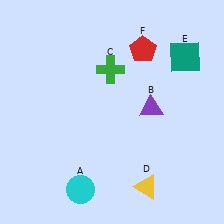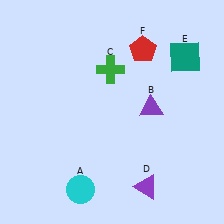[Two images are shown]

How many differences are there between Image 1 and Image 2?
There is 1 difference between the two images.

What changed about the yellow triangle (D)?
In Image 1, D is yellow. In Image 2, it changed to purple.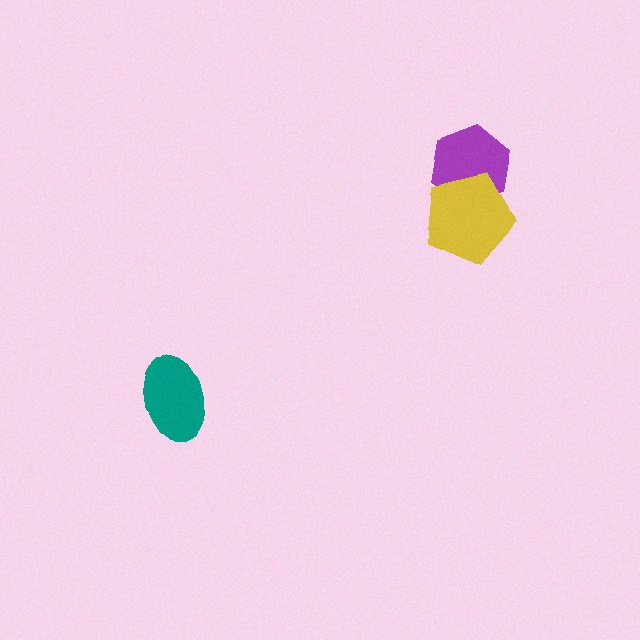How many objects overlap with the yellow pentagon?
1 object overlaps with the yellow pentagon.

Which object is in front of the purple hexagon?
The yellow pentagon is in front of the purple hexagon.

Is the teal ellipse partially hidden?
No, no other shape covers it.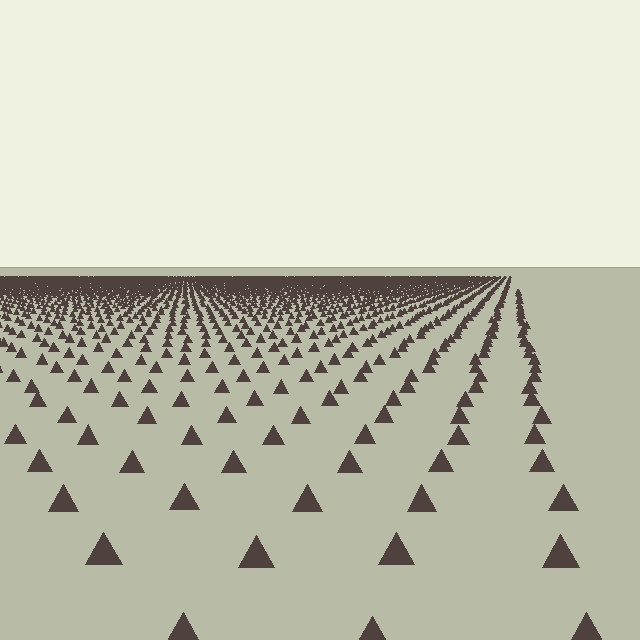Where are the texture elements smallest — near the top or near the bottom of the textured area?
Near the top.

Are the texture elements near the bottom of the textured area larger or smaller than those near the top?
Larger. Near the bottom, elements are closer to the viewer and appear at a bigger on-screen size.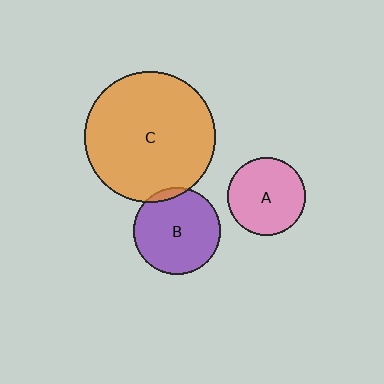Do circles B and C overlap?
Yes.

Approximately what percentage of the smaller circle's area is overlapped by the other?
Approximately 5%.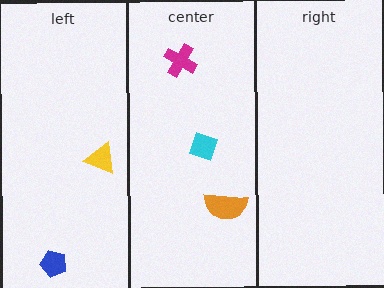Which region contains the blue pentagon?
The left region.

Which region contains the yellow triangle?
The left region.